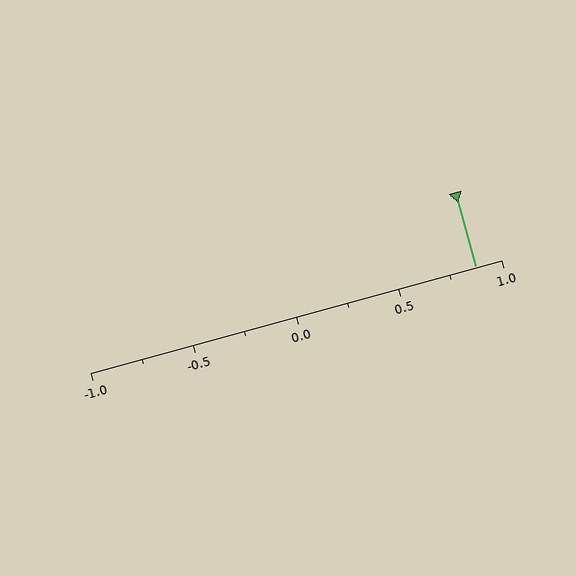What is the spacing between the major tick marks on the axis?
The major ticks are spaced 0.5 apart.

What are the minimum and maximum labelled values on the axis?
The axis runs from -1.0 to 1.0.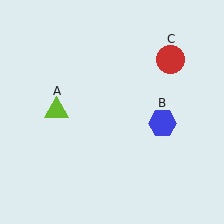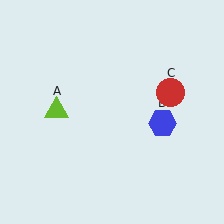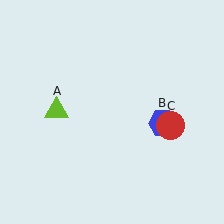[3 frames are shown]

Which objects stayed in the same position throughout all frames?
Lime triangle (object A) and blue hexagon (object B) remained stationary.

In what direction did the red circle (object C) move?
The red circle (object C) moved down.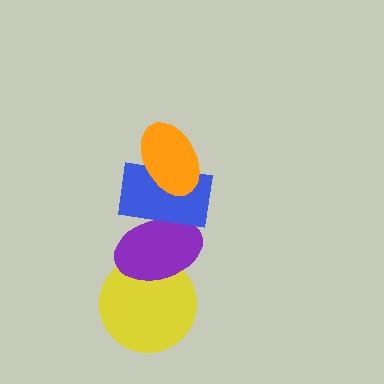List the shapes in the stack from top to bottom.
From top to bottom: the orange ellipse, the blue rectangle, the purple ellipse, the yellow circle.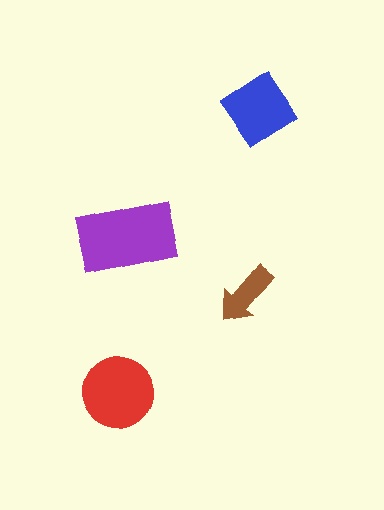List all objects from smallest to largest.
The brown arrow, the blue diamond, the red circle, the purple rectangle.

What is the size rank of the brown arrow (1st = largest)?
4th.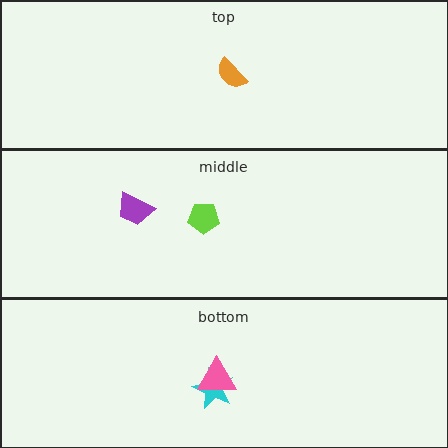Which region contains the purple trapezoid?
The middle region.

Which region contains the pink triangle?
The bottom region.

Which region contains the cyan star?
The bottom region.